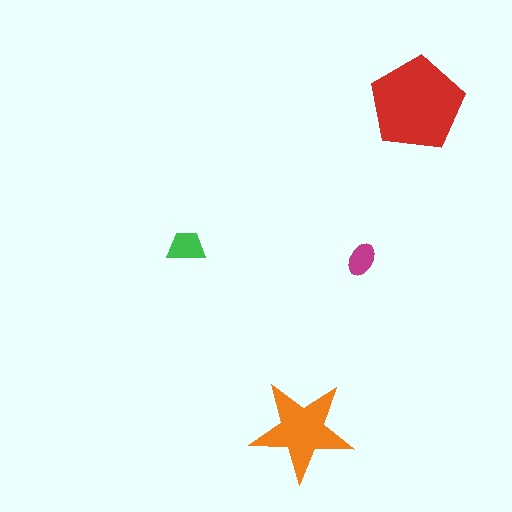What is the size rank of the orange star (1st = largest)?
2nd.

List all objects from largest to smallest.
The red pentagon, the orange star, the green trapezoid, the magenta ellipse.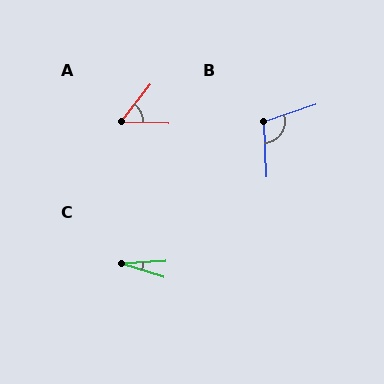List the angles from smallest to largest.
C (20°), A (53°), B (106°).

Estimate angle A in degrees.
Approximately 53 degrees.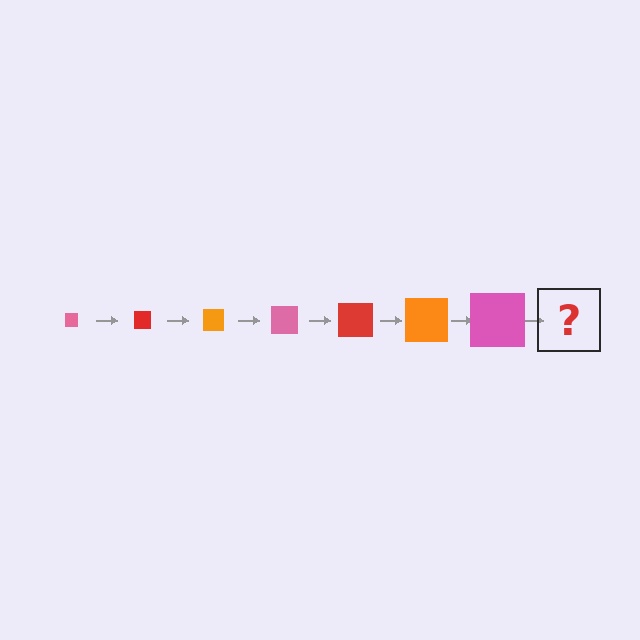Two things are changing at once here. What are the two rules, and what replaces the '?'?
The two rules are that the square grows larger each step and the color cycles through pink, red, and orange. The '?' should be a red square, larger than the previous one.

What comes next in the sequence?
The next element should be a red square, larger than the previous one.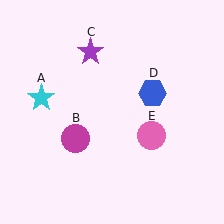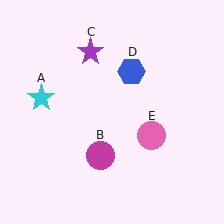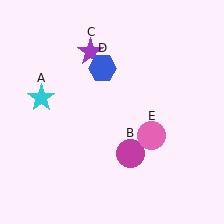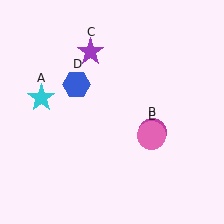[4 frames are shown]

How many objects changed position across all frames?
2 objects changed position: magenta circle (object B), blue hexagon (object D).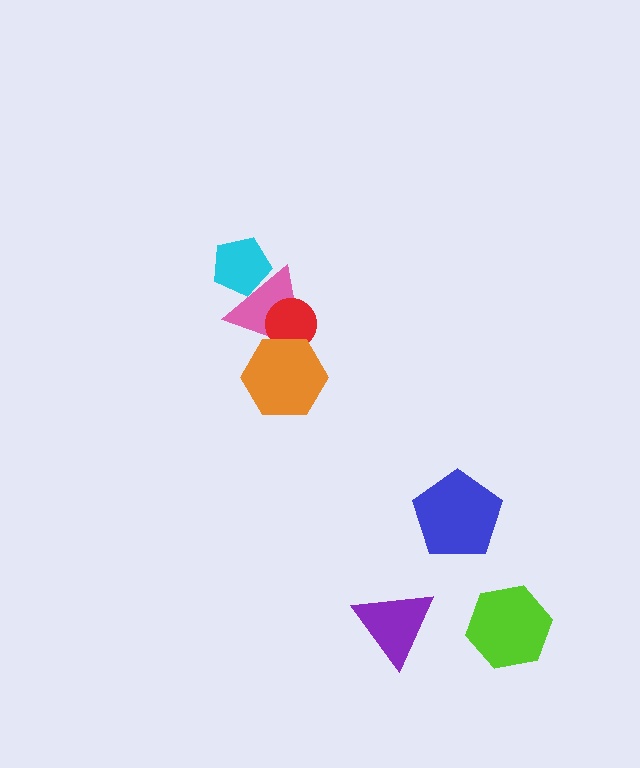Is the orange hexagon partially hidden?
No, no other shape covers it.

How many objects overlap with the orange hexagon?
2 objects overlap with the orange hexagon.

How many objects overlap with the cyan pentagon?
1 object overlaps with the cyan pentagon.